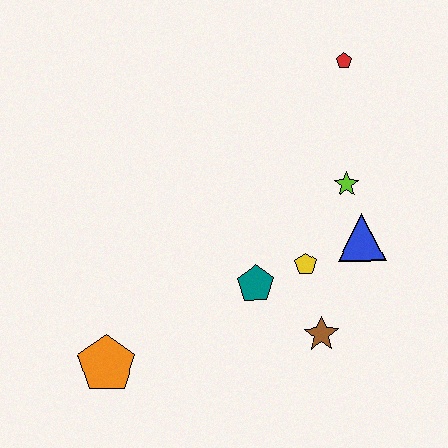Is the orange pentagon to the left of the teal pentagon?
Yes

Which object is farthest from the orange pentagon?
The red pentagon is farthest from the orange pentagon.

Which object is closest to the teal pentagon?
The yellow pentagon is closest to the teal pentagon.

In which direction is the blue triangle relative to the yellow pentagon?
The blue triangle is to the right of the yellow pentagon.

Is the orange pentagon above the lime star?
No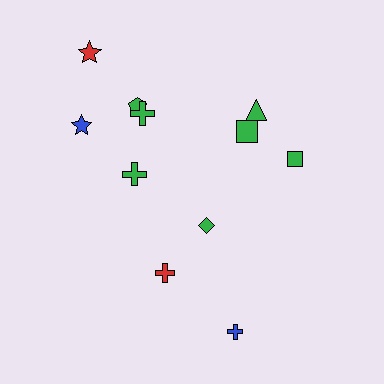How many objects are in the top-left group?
There are 5 objects.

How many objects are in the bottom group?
There are 3 objects.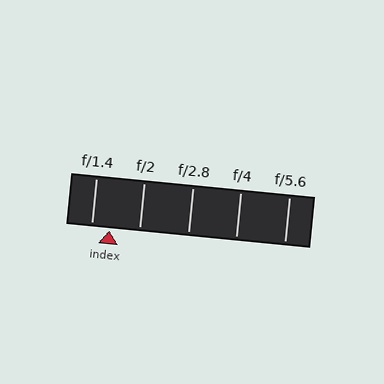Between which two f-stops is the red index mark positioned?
The index mark is between f/1.4 and f/2.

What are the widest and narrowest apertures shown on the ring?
The widest aperture shown is f/1.4 and the narrowest is f/5.6.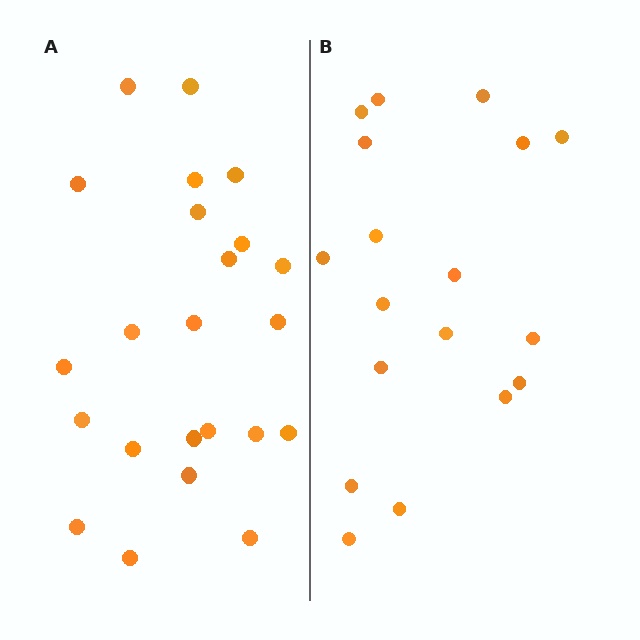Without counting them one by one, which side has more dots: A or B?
Region A (the left region) has more dots.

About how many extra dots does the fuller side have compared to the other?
Region A has about 5 more dots than region B.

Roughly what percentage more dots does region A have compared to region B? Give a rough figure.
About 30% more.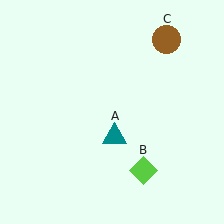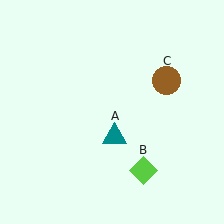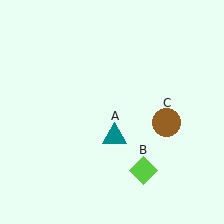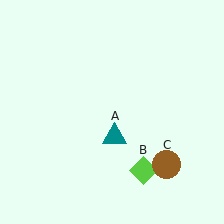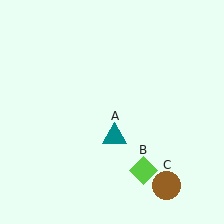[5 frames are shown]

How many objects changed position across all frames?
1 object changed position: brown circle (object C).